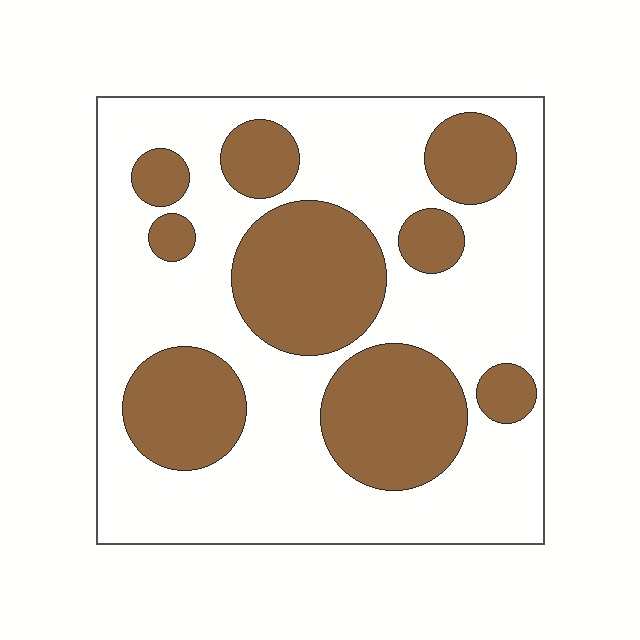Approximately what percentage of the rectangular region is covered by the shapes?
Approximately 35%.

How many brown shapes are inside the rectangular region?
9.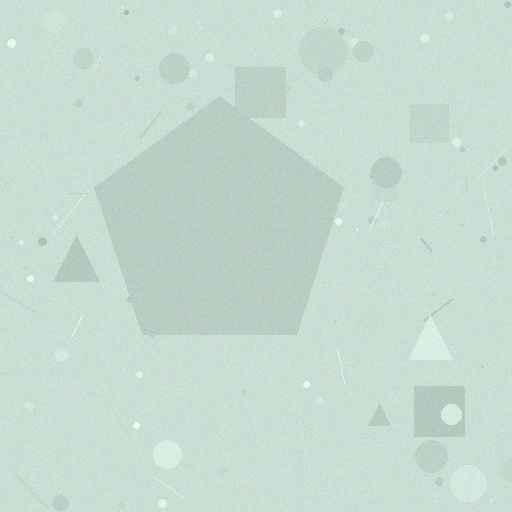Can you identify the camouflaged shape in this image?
The camouflaged shape is a pentagon.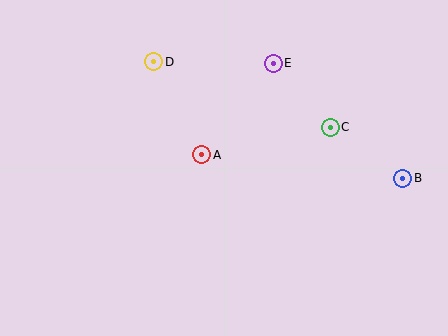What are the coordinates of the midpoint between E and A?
The midpoint between E and A is at (238, 109).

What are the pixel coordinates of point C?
Point C is at (330, 127).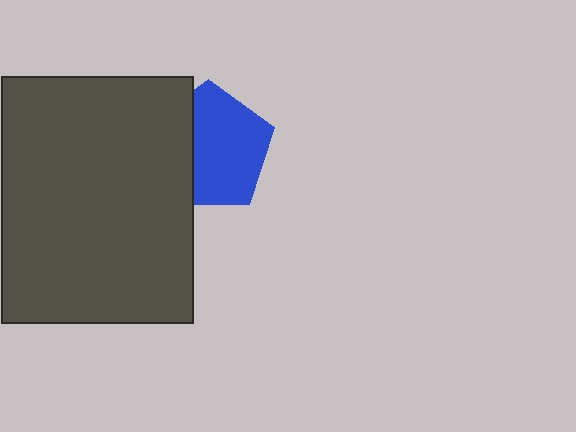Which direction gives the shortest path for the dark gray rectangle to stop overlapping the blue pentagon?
Moving left gives the shortest separation.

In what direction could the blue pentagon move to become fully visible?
The blue pentagon could move right. That would shift it out from behind the dark gray rectangle entirely.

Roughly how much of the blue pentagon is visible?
Most of it is visible (roughly 66%).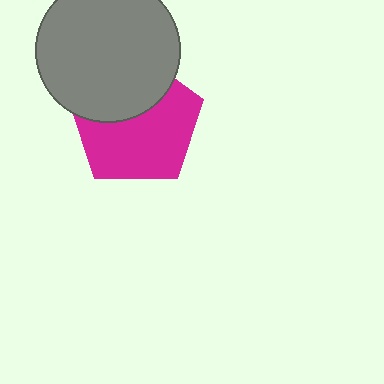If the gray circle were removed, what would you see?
You would see the complete magenta pentagon.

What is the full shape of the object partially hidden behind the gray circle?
The partially hidden object is a magenta pentagon.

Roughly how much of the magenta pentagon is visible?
About half of it is visible (roughly 62%).